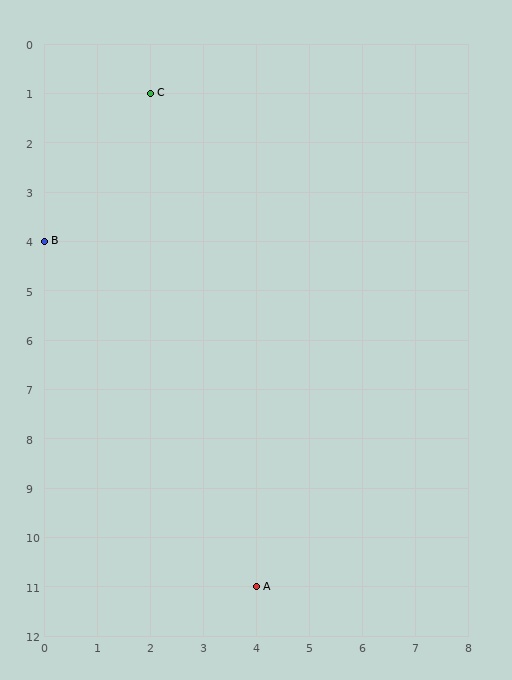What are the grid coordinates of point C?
Point C is at grid coordinates (2, 1).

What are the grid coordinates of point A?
Point A is at grid coordinates (4, 11).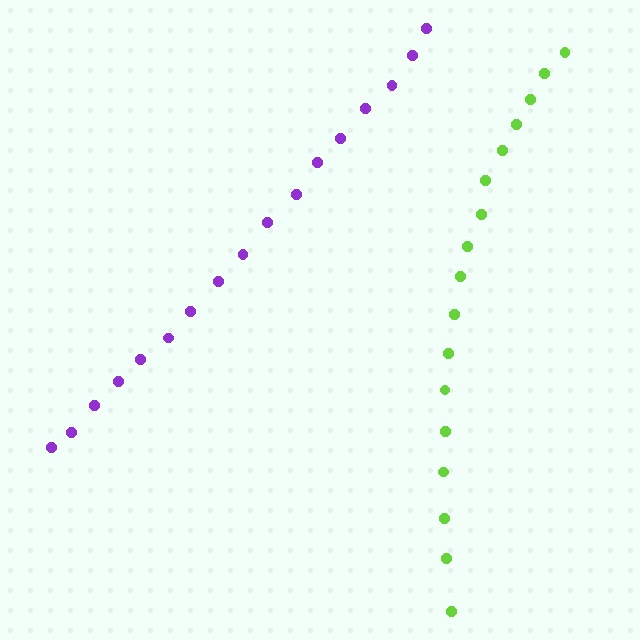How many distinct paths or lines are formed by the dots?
There are 2 distinct paths.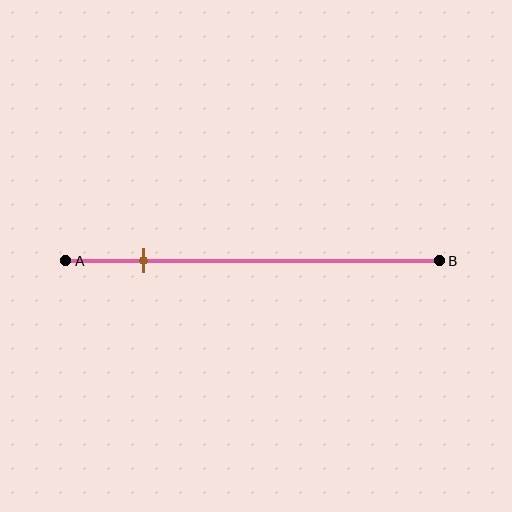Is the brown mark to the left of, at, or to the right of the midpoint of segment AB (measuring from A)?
The brown mark is to the left of the midpoint of segment AB.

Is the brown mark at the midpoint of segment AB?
No, the mark is at about 20% from A, not at the 50% midpoint.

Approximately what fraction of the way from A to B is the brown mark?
The brown mark is approximately 20% of the way from A to B.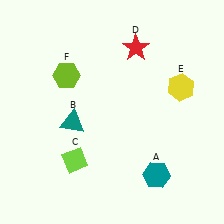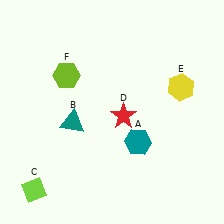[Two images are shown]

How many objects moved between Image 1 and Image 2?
3 objects moved between the two images.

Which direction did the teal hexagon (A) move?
The teal hexagon (A) moved up.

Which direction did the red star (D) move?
The red star (D) moved down.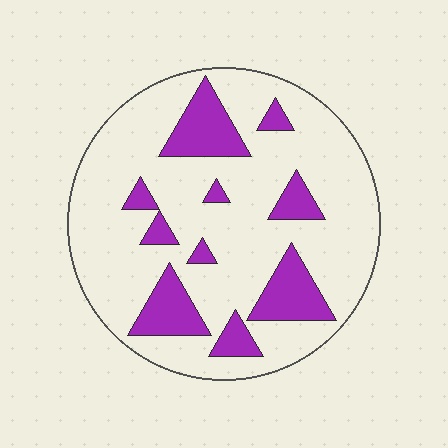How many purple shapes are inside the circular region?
10.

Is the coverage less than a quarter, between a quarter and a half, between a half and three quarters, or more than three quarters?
Less than a quarter.